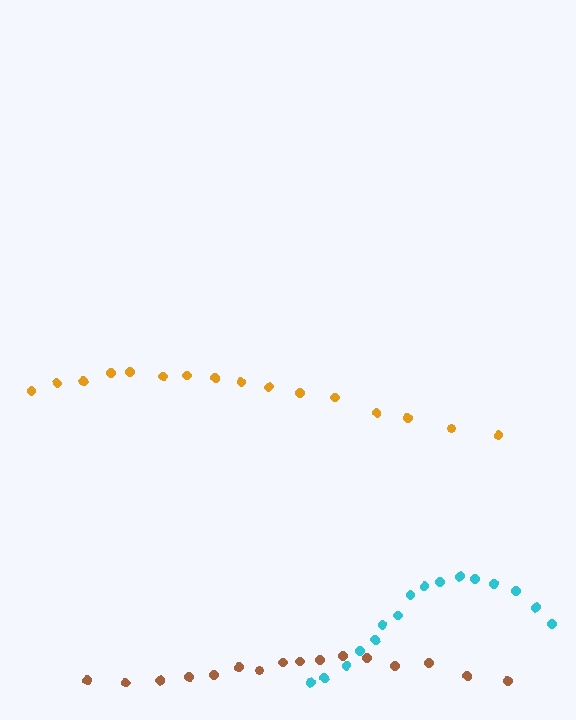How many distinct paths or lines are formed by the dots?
There are 3 distinct paths.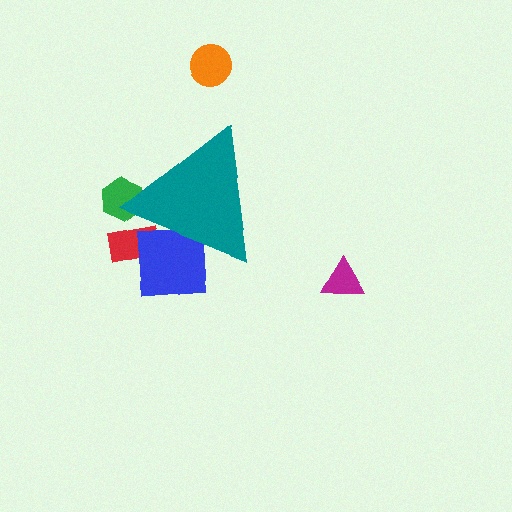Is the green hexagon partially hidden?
Yes, the green hexagon is partially hidden behind the teal triangle.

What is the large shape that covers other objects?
A teal triangle.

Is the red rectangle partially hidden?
Yes, the red rectangle is partially hidden behind the teal triangle.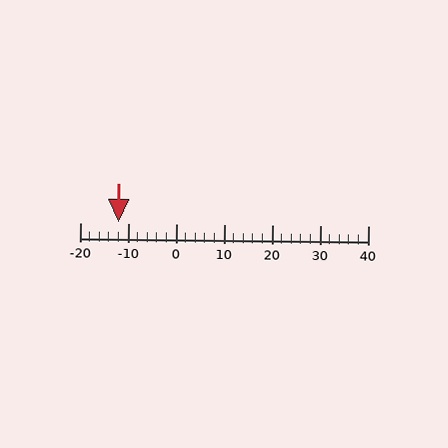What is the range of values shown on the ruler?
The ruler shows values from -20 to 40.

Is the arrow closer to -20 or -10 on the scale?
The arrow is closer to -10.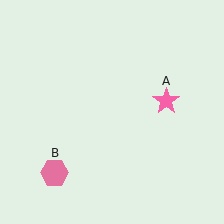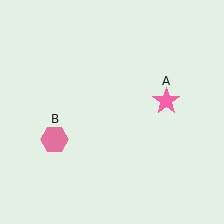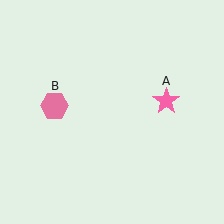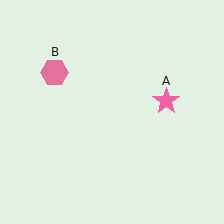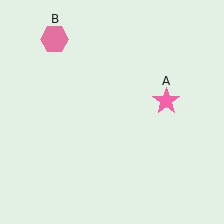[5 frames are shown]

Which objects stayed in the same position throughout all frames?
Pink star (object A) remained stationary.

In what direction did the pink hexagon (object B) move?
The pink hexagon (object B) moved up.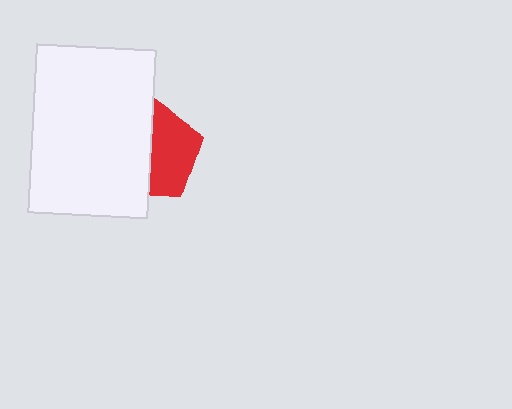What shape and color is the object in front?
The object in front is a white rectangle.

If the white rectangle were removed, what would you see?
You would see the complete red pentagon.